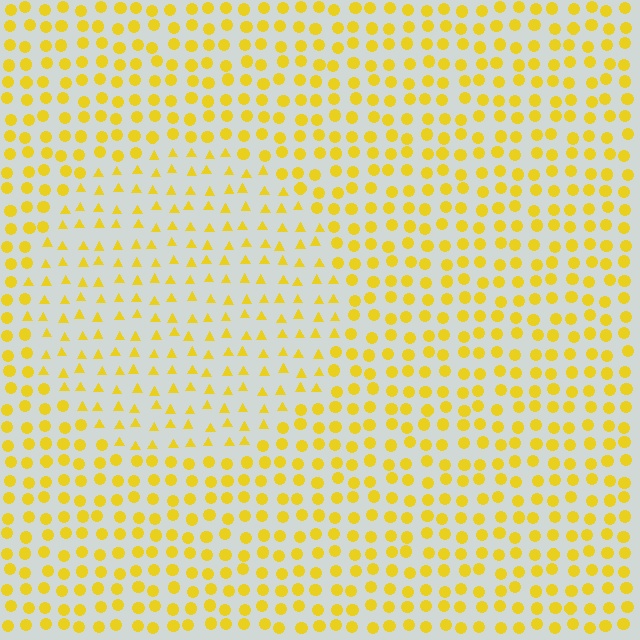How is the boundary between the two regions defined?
The boundary is defined by a change in element shape: triangles inside vs. circles outside. All elements share the same color and spacing.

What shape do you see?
I see a circle.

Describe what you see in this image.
The image is filled with small yellow elements arranged in a uniform grid. A circle-shaped region contains triangles, while the surrounding area contains circles. The boundary is defined purely by the change in element shape.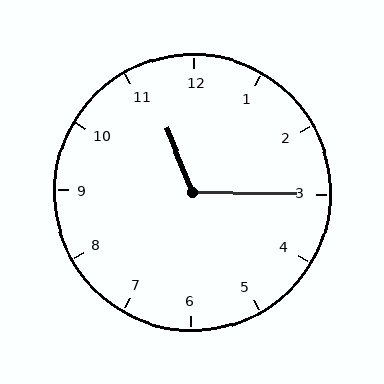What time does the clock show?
11:15.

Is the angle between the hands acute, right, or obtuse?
It is obtuse.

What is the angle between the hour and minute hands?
Approximately 112 degrees.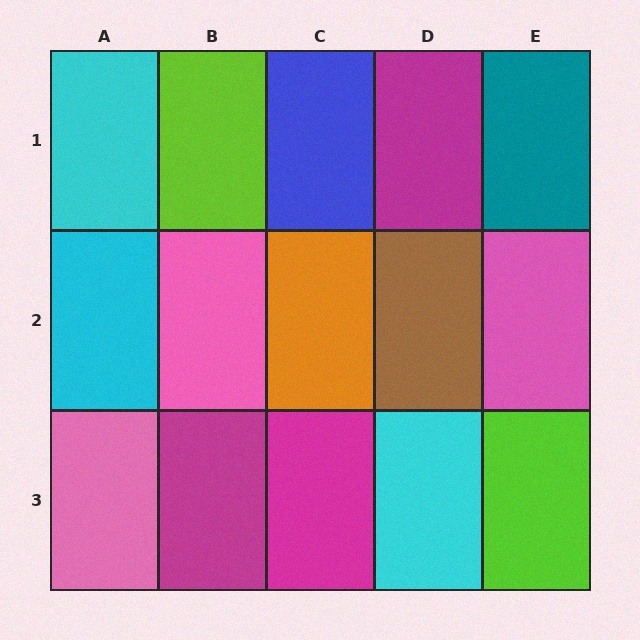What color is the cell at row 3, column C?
Magenta.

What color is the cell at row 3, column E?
Lime.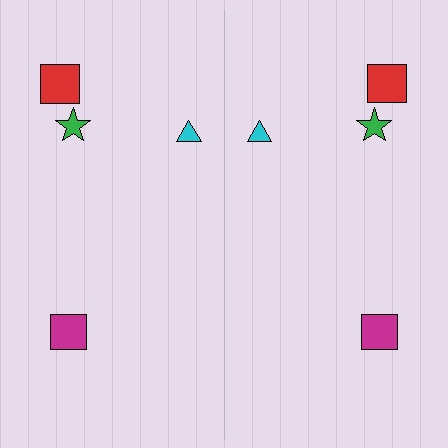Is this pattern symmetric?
Yes, this pattern has bilateral (reflection) symmetry.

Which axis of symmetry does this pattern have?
The pattern has a vertical axis of symmetry running through the center of the image.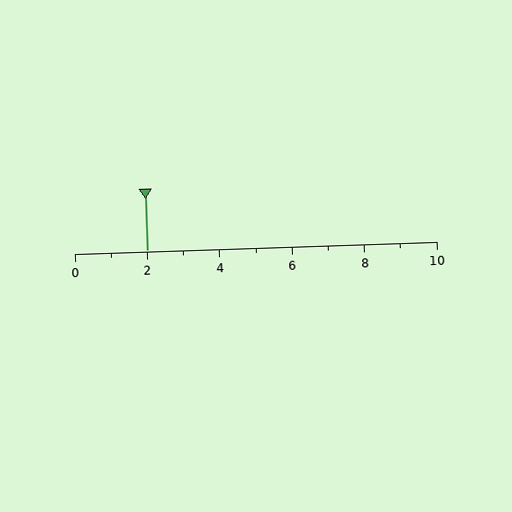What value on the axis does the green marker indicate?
The marker indicates approximately 2.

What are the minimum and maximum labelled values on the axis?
The axis runs from 0 to 10.